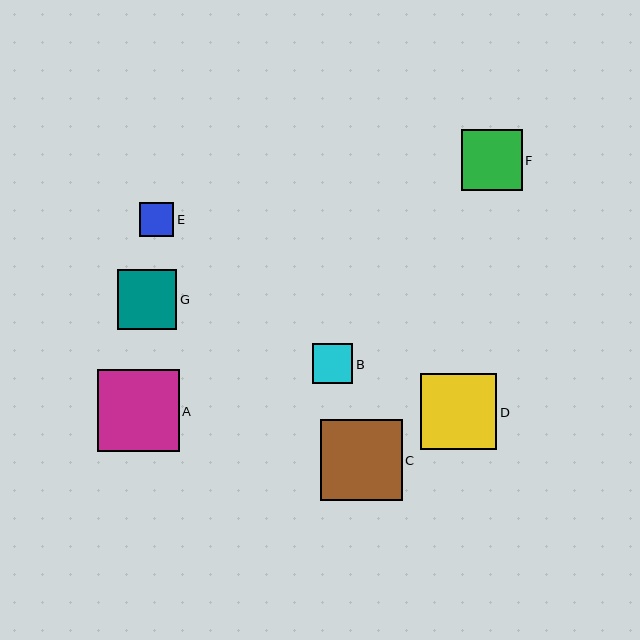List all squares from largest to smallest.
From largest to smallest: A, C, D, F, G, B, E.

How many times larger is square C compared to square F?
Square C is approximately 1.3 times the size of square F.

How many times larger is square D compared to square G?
Square D is approximately 1.3 times the size of square G.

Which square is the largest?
Square A is the largest with a size of approximately 82 pixels.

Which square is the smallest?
Square E is the smallest with a size of approximately 34 pixels.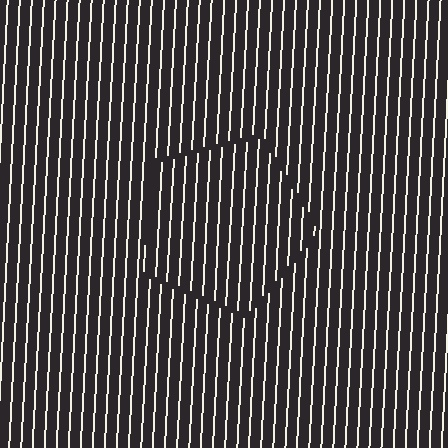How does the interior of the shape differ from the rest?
The interior of the shape contains the same grating, shifted by half a period — the contour is defined by the phase discontinuity where line-ends from the inner and outer gratings abut.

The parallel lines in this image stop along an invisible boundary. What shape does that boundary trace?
An illusory pentagon. The interior of the shape contains the same grating, shifted by half a period — the contour is defined by the phase discontinuity where line-ends from the inner and outer gratings abut.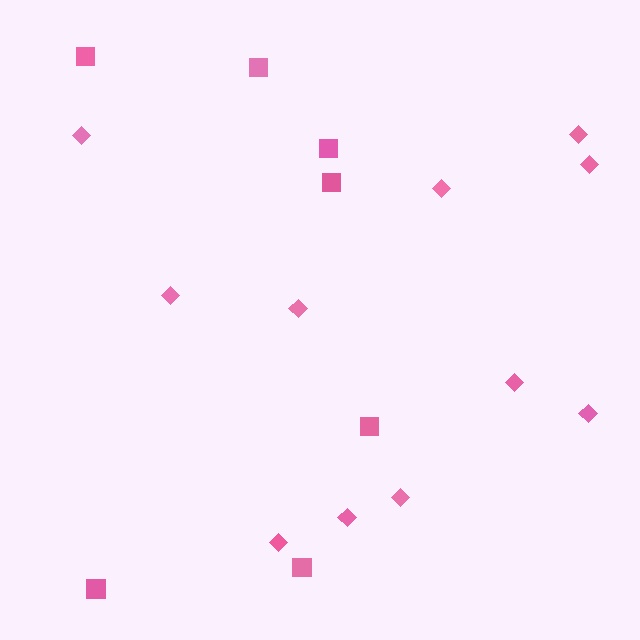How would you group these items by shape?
There are 2 groups: one group of squares (7) and one group of diamonds (11).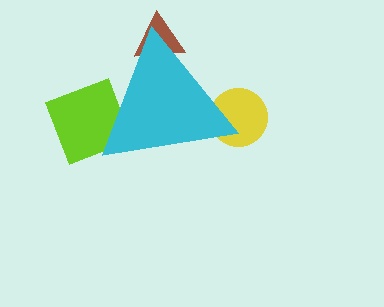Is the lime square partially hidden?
Yes, the lime square is partially hidden behind the cyan triangle.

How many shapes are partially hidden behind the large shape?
3 shapes are partially hidden.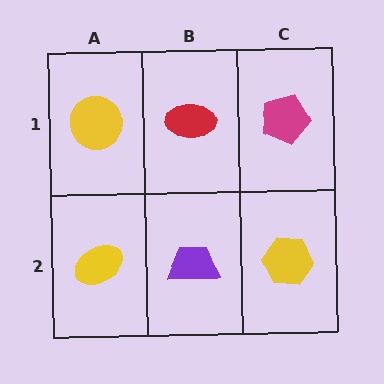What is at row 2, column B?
A purple trapezoid.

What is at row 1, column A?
A yellow circle.